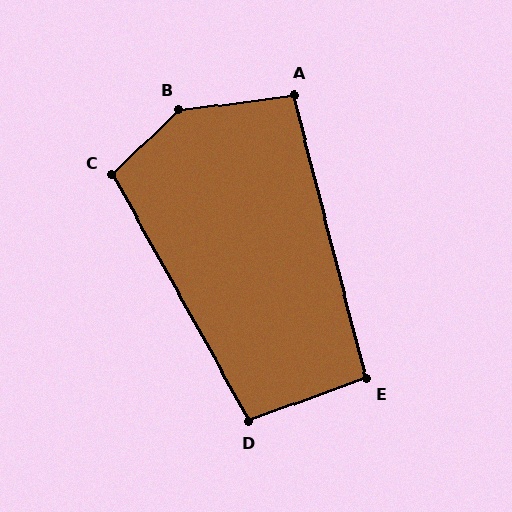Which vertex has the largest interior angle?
B, at approximately 143 degrees.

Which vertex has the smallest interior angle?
E, at approximately 95 degrees.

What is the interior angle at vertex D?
Approximately 99 degrees (obtuse).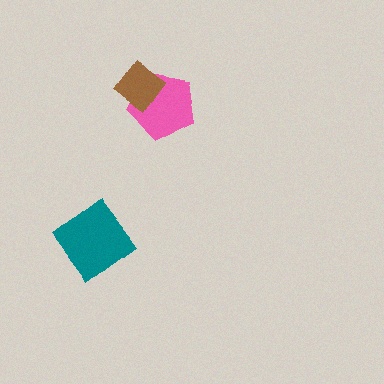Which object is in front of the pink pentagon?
The brown diamond is in front of the pink pentagon.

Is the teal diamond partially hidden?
No, no other shape covers it.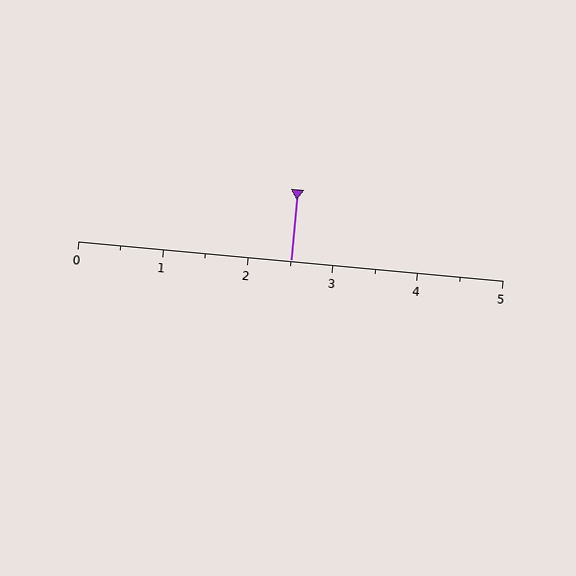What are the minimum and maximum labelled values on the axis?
The axis runs from 0 to 5.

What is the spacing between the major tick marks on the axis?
The major ticks are spaced 1 apart.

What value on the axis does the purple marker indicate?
The marker indicates approximately 2.5.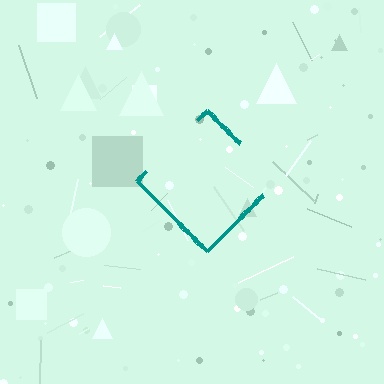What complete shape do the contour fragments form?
The contour fragments form a diamond.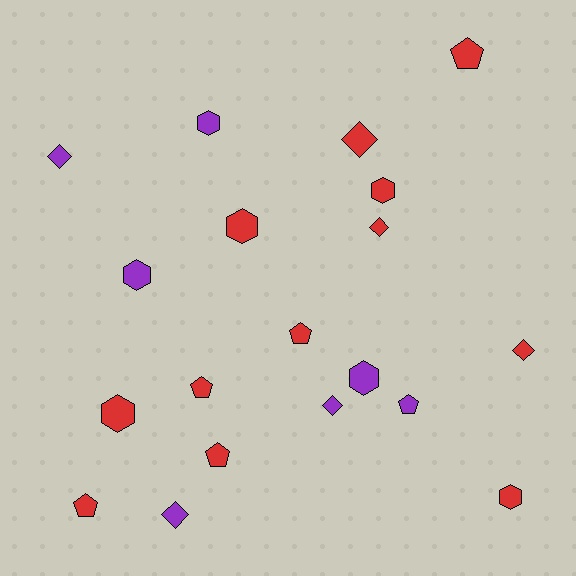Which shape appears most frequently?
Hexagon, with 7 objects.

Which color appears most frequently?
Red, with 12 objects.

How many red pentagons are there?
There are 5 red pentagons.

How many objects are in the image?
There are 19 objects.